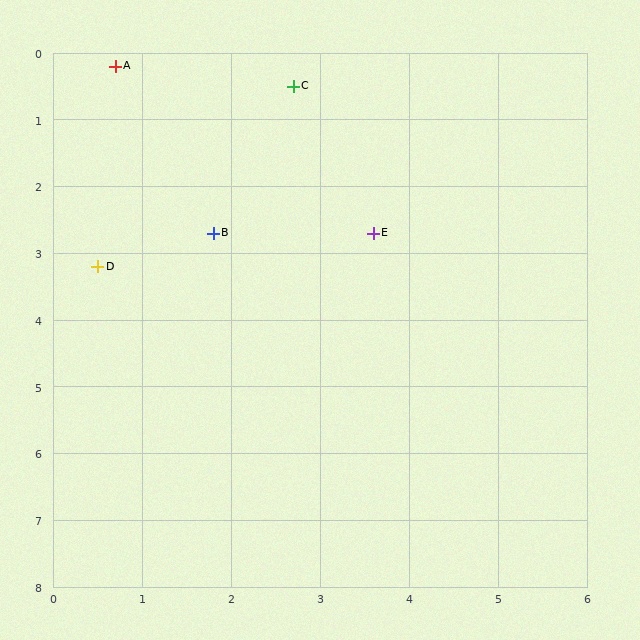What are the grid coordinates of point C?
Point C is at approximately (2.7, 0.5).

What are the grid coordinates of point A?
Point A is at approximately (0.7, 0.2).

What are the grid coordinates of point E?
Point E is at approximately (3.6, 2.7).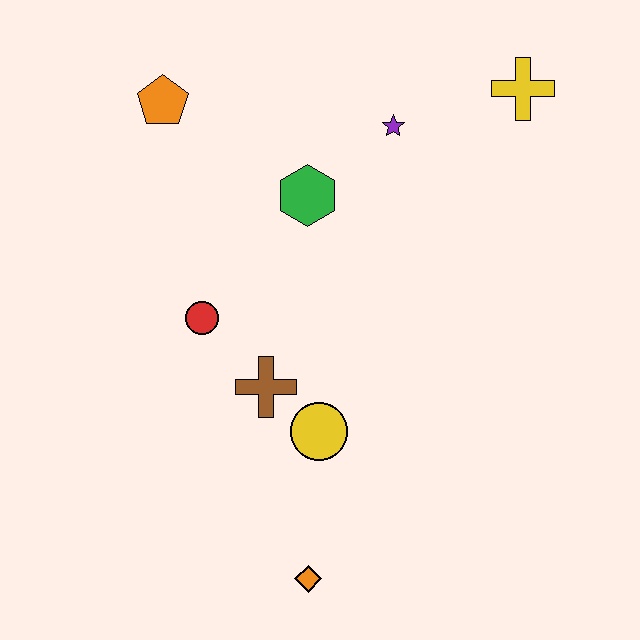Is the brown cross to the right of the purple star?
No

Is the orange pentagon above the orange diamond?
Yes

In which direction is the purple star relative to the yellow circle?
The purple star is above the yellow circle.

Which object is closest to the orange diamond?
The yellow circle is closest to the orange diamond.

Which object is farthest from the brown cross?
The yellow cross is farthest from the brown cross.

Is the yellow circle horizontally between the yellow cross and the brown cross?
Yes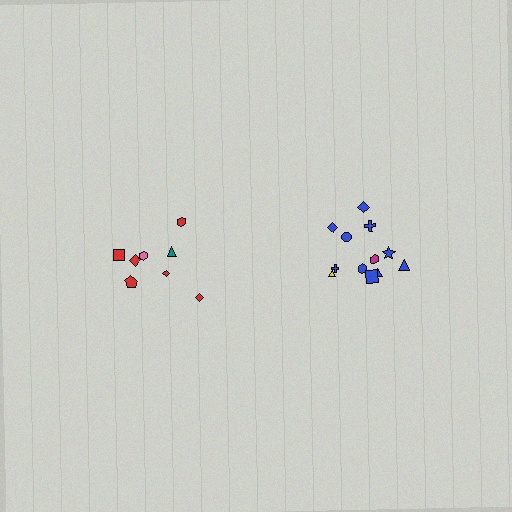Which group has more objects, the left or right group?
The right group.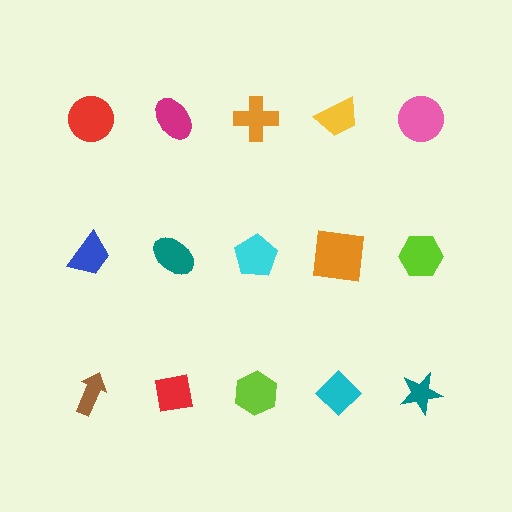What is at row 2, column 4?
An orange square.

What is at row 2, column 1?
A blue trapezoid.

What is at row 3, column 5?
A teal star.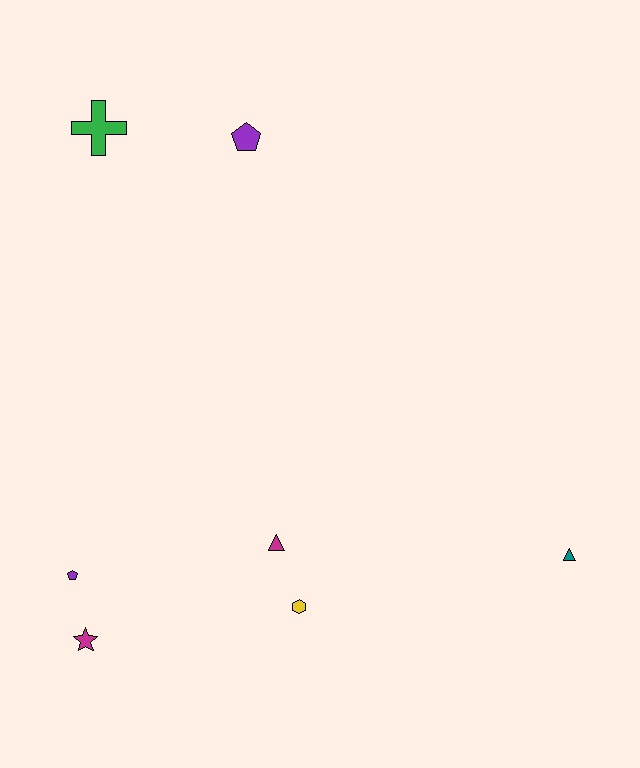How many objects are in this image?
There are 7 objects.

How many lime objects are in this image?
There are no lime objects.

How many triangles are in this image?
There are 2 triangles.